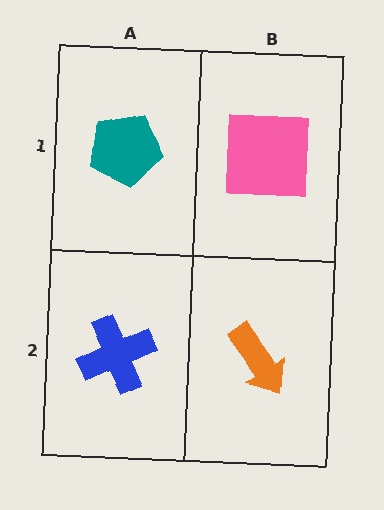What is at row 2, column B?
An orange arrow.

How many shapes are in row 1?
2 shapes.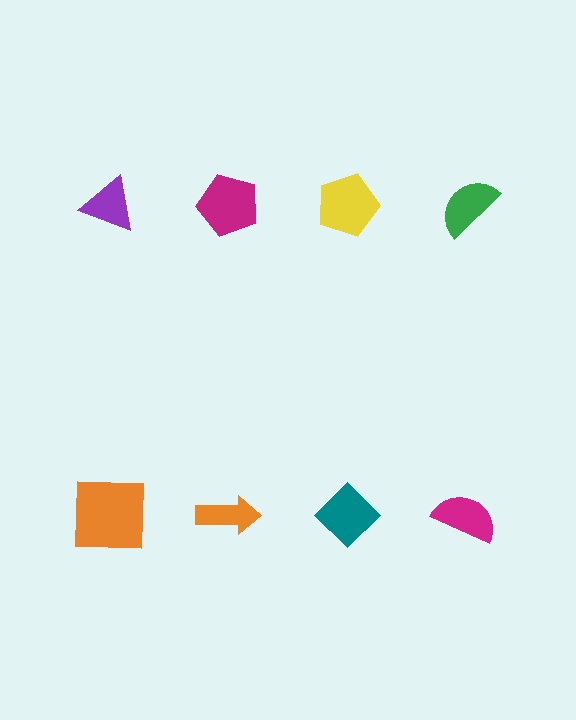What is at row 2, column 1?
An orange square.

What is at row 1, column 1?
A purple triangle.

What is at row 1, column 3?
A yellow pentagon.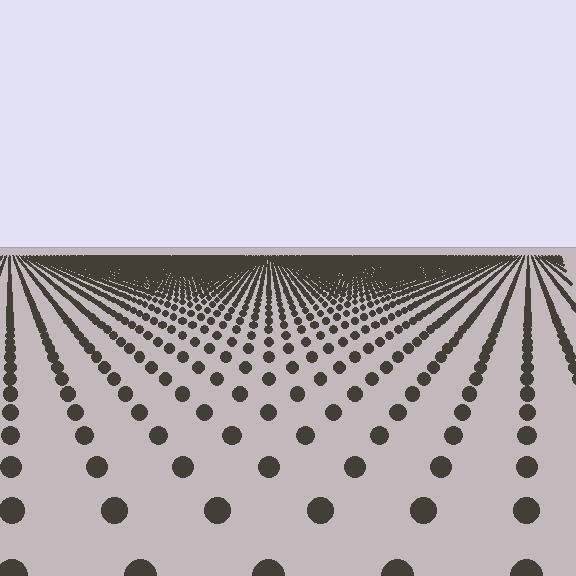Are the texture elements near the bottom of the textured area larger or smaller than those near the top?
Larger. Near the bottom, elements are closer to the viewer and appear at a bigger on-screen size.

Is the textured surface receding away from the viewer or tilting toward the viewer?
The surface is receding away from the viewer. Texture elements get smaller and denser toward the top.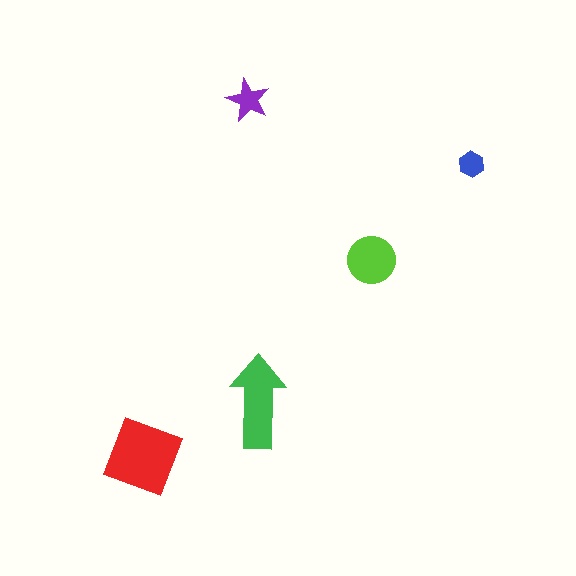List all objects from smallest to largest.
The blue hexagon, the purple star, the lime circle, the green arrow, the red diamond.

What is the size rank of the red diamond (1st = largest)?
1st.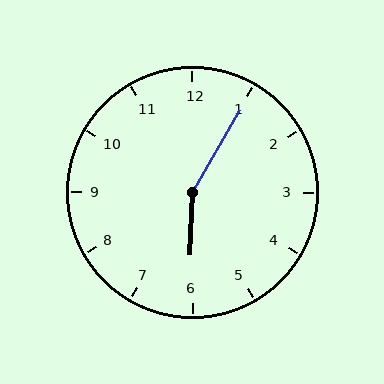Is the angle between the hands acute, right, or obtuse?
It is obtuse.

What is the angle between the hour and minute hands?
Approximately 152 degrees.